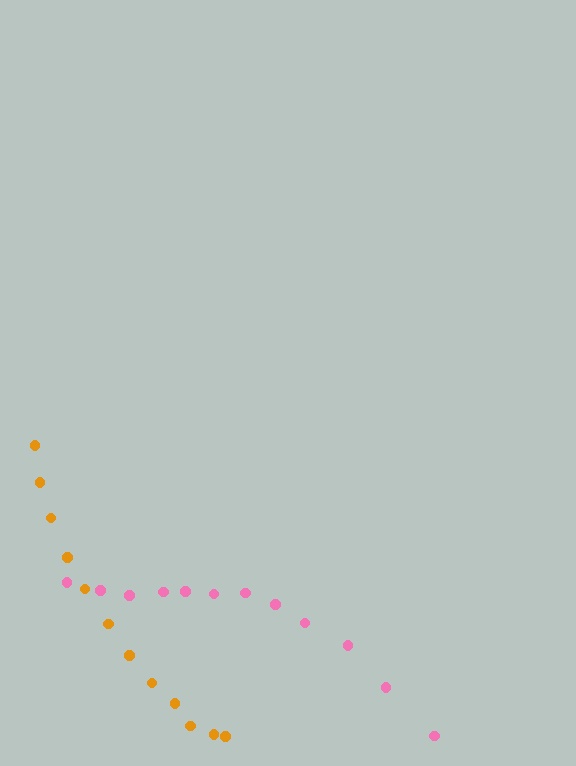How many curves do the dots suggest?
There are 2 distinct paths.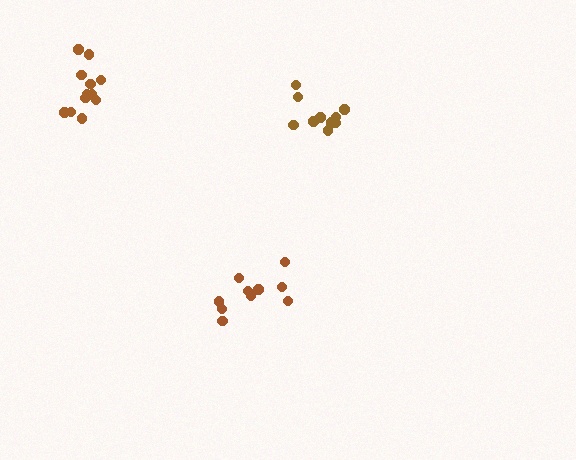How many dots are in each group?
Group 1: 12 dots, Group 2: 10 dots, Group 3: 10 dots (32 total).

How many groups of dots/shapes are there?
There are 3 groups.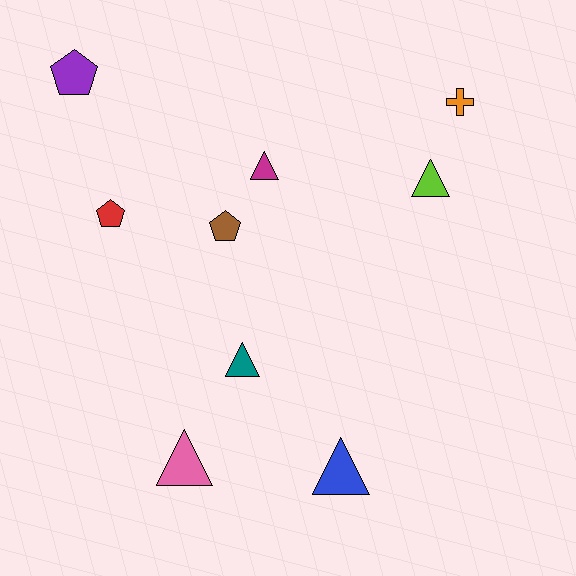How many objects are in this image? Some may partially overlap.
There are 9 objects.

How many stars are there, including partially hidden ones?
There are no stars.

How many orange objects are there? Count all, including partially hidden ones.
There is 1 orange object.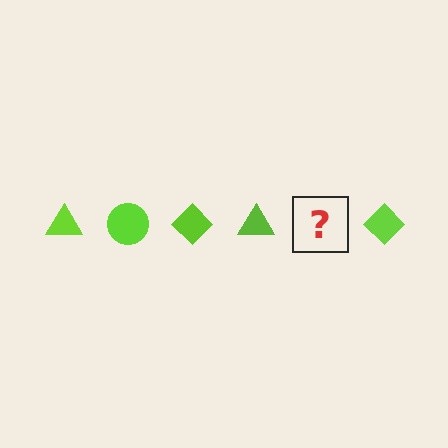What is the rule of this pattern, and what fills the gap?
The rule is that the pattern cycles through triangle, circle, diamond shapes in lime. The gap should be filled with a lime circle.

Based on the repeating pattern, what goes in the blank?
The blank should be a lime circle.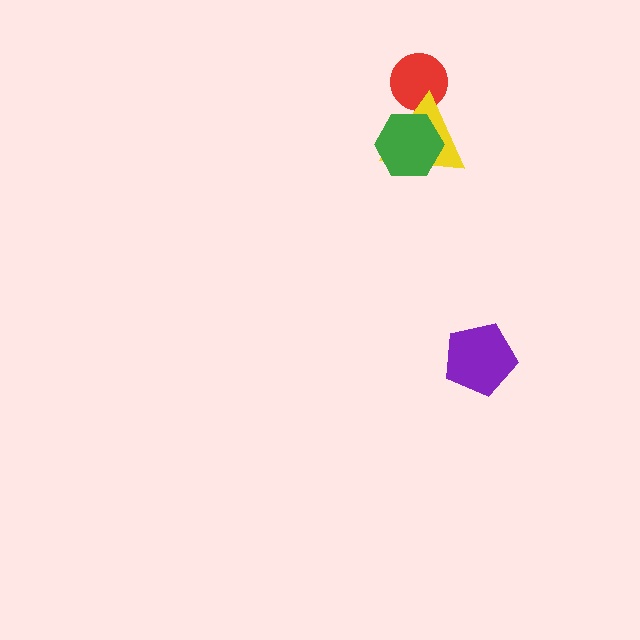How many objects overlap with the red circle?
1 object overlaps with the red circle.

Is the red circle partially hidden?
Yes, it is partially covered by another shape.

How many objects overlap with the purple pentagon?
0 objects overlap with the purple pentagon.